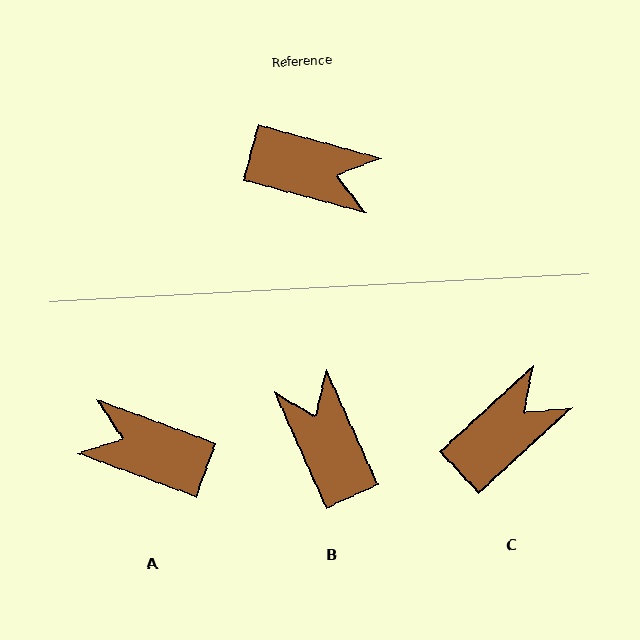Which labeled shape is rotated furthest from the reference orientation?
A, about 175 degrees away.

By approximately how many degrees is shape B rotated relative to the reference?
Approximately 129 degrees counter-clockwise.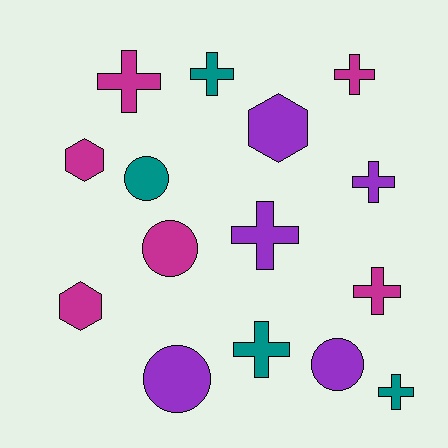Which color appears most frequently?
Magenta, with 6 objects.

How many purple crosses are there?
There are 2 purple crosses.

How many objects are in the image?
There are 15 objects.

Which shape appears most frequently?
Cross, with 8 objects.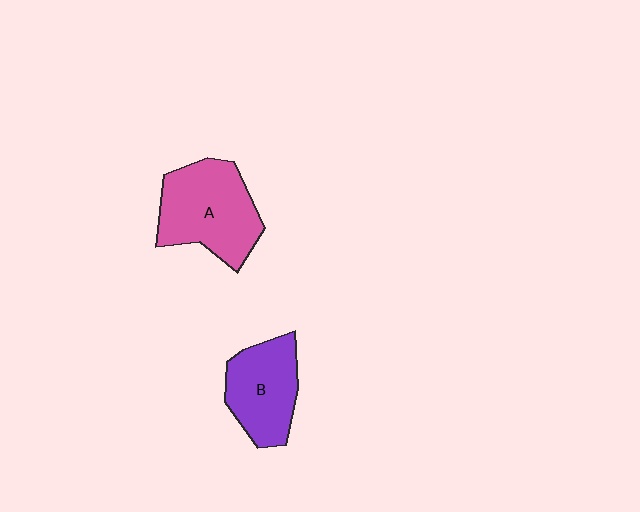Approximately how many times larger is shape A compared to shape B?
Approximately 1.3 times.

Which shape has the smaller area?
Shape B (purple).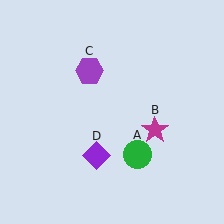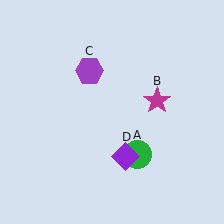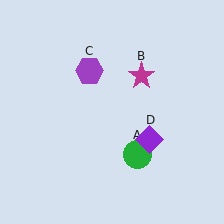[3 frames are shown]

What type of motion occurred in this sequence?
The magenta star (object B), purple diamond (object D) rotated counterclockwise around the center of the scene.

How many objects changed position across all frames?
2 objects changed position: magenta star (object B), purple diamond (object D).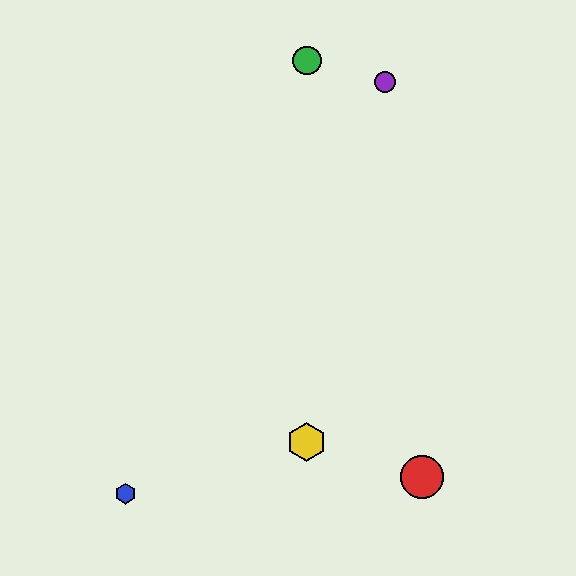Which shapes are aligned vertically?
The green circle, the yellow hexagon are aligned vertically.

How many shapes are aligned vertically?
2 shapes (the green circle, the yellow hexagon) are aligned vertically.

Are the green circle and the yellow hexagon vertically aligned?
Yes, both are at x≈307.